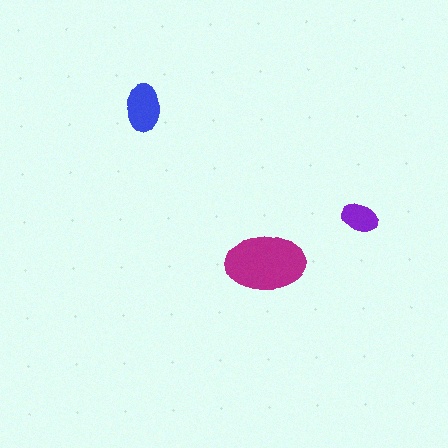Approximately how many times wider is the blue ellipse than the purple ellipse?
About 1.5 times wider.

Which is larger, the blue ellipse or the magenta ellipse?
The magenta one.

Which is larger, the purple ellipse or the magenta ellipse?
The magenta one.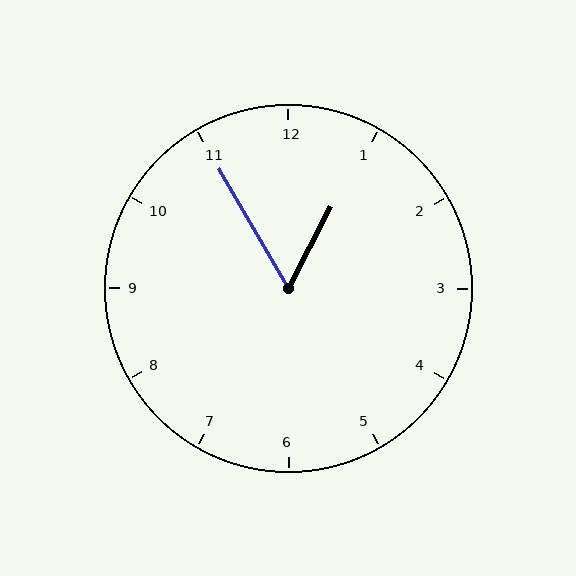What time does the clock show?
12:55.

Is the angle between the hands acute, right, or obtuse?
It is acute.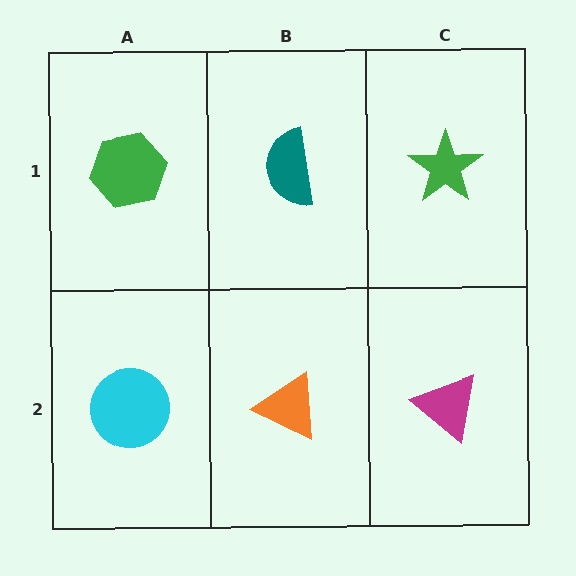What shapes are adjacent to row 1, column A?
A cyan circle (row 2, column A), a teal semicircle (row 1, column B).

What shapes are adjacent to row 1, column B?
An orange triangle (row 2, column B), a green hexagon (row 1, column A), a green star (row 1, column C).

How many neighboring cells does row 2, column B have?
3.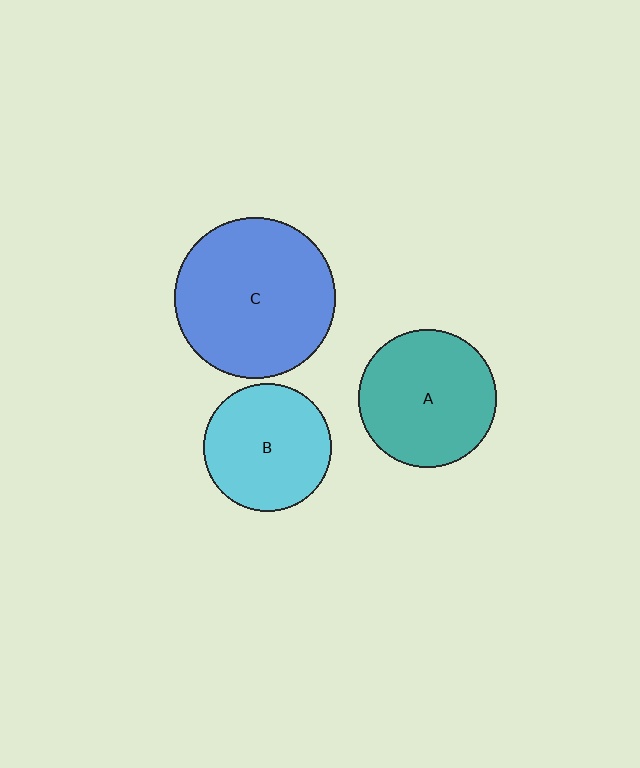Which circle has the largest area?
Circle C (blue).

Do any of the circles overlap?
No, none of the circles overlap.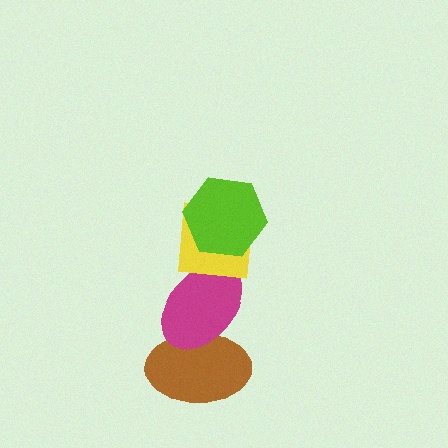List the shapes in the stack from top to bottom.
From top to bottom: the lime hexagon, the yellow square, the magenta ellipse, the brown ellipse.